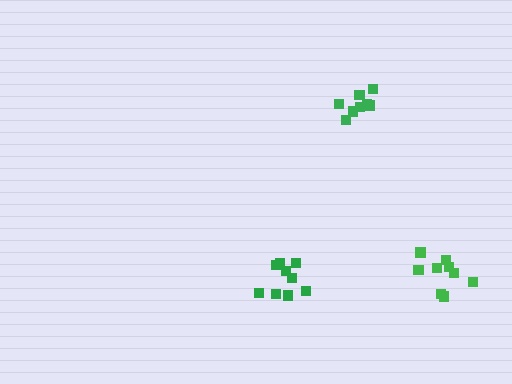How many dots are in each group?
Group 1: 8 dots, Group 2: 9 dots, Group 3: 9 dots (26 total).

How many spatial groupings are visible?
There are 3 spatial groupings.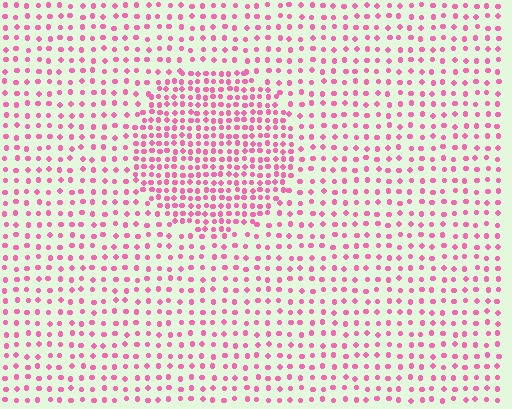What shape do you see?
I see a circle.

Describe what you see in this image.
The image contains small pink elements arranged at two different densities. A circle-shaped region is visible where the elements are more densely packed than the surrounding area.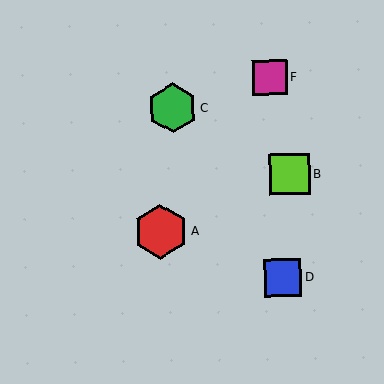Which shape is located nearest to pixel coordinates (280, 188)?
The lime square (labeled B) at (290, 174) is nearest to that location.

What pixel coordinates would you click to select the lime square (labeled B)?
Click at (290, 174) to select the lime square B.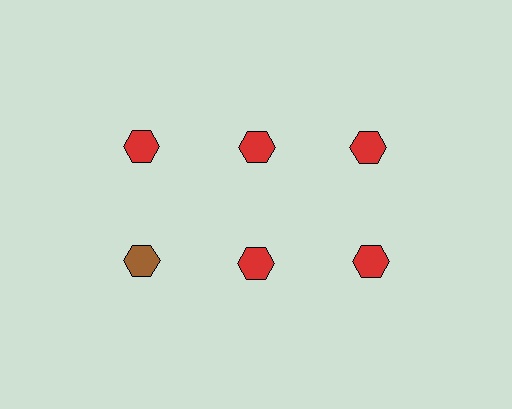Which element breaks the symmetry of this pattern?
The brown hexagon in the second row, leftmost column breaks the symmetry. All other shapes are red hexagons.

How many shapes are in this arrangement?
There are 6 shapes arranged in a grid pattern.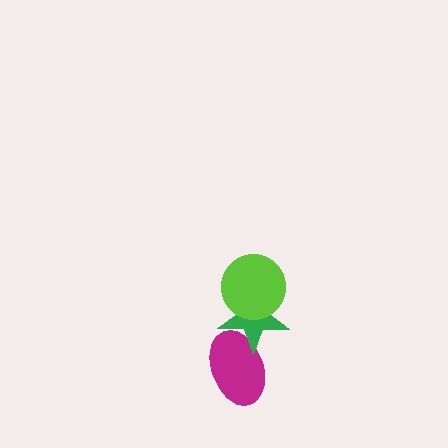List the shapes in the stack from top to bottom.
From top to bottom: the lime circle, the green star, the magenta ellipse.